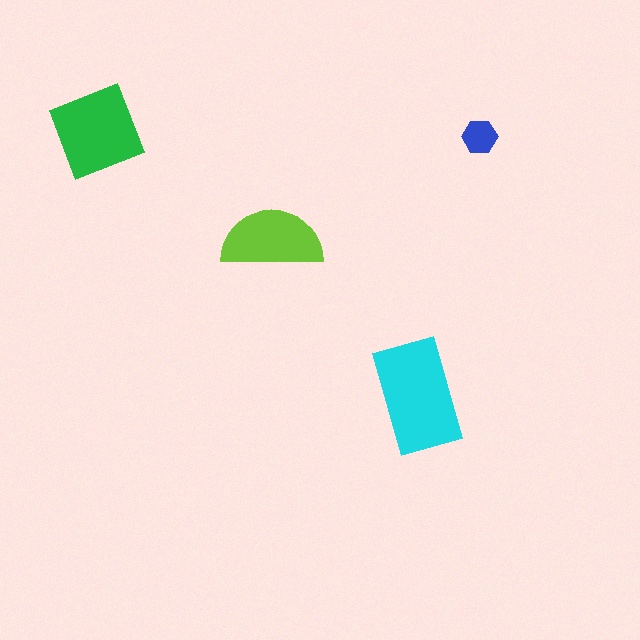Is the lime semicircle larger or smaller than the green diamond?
Smaller.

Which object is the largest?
The cyan rectangle.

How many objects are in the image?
There are 4 objects in the image.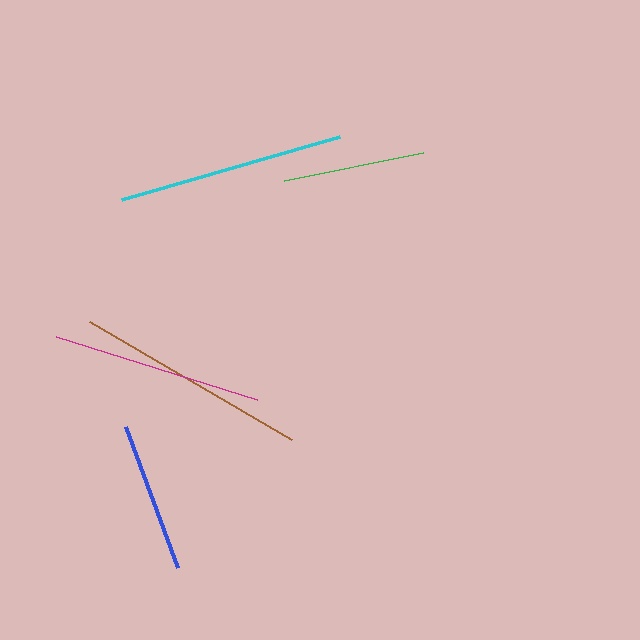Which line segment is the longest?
The brown line is the longest at approximately 234 pixels.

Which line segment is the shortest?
The green line is the shortest at approximately 142 pixels.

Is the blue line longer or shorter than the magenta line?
The magenta line is longer than the blue line.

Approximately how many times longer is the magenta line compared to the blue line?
The magenta line is approximately 1.4 times the length of the blue line.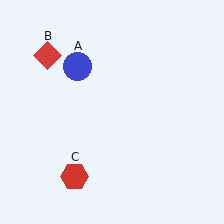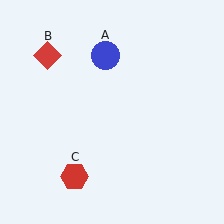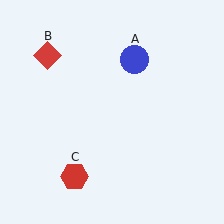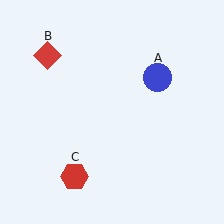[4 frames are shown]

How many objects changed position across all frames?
1 object changed position: blue circle (object A).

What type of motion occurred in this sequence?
The blue circle (object A) rotated clockwise around the center of the scene.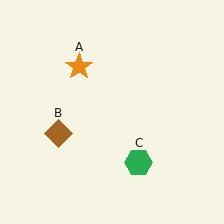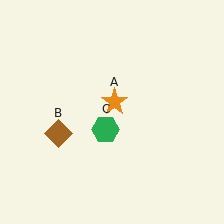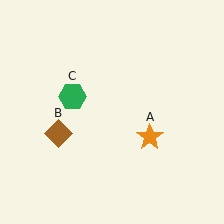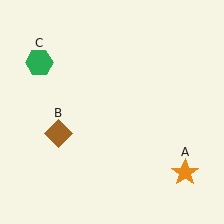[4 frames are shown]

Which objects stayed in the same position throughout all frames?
Brown diamond (object B) remained stationary.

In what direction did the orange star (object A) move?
The orange star (object A) moved down and to the right.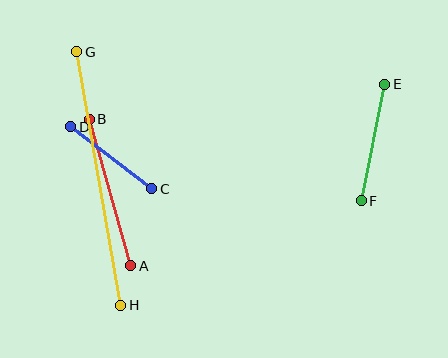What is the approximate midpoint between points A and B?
The midpoint is at approximately (110, 193) pixels.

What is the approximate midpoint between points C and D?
The midpoint is at approximately (111, 158) pixels.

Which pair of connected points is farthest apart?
Points G and H are farthest apart.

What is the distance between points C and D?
The distance is approximately 102 pixels.